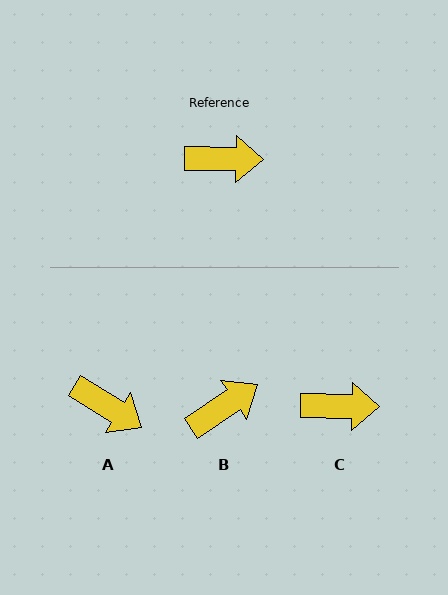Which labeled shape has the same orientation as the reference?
C.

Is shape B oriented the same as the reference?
No, it is off by about 34 degrees.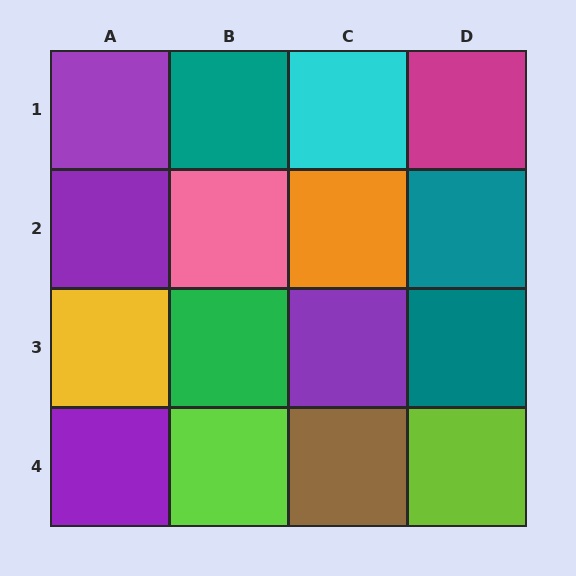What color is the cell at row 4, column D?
Lime.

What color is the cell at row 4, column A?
Purple.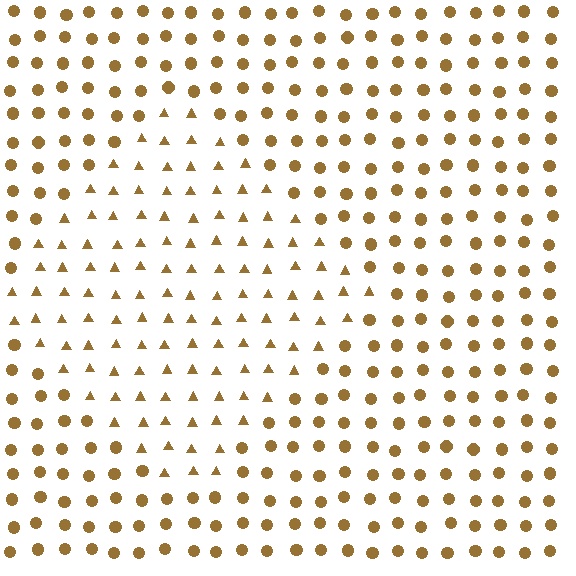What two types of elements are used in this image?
The image uses triangles inside the diamond region and circles outside it.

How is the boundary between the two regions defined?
The boundary is defined by a change in element shape: triangles inside vs. circles outside. All elements share the same color and spacing.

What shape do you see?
I see a diamond.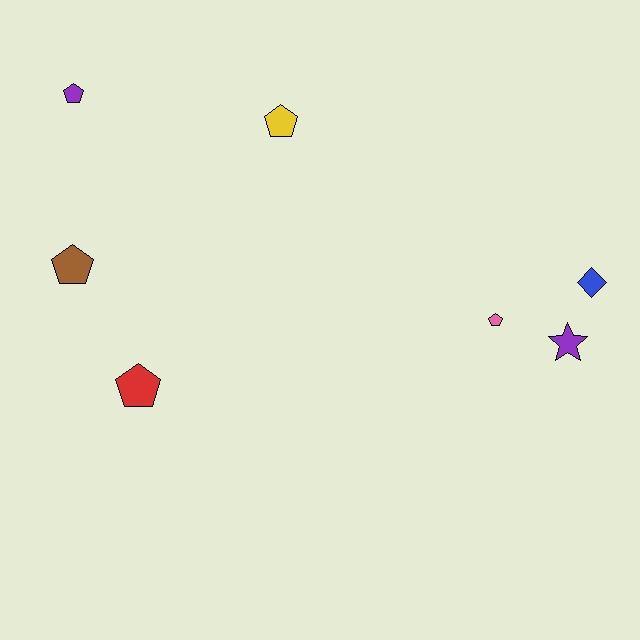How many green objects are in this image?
There are no green objects.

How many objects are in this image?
There are 7 objects.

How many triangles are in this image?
There are no triangles.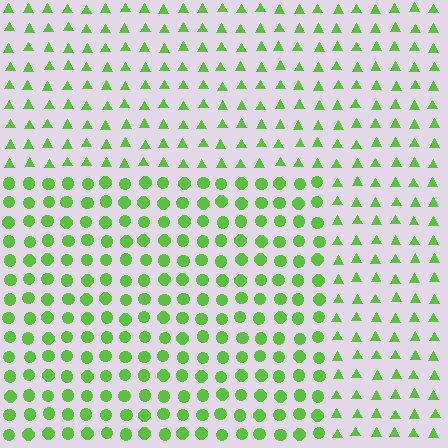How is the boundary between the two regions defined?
The boundary is defined by a change in element shape: circles inside vs. triangles outside. All elements share the same color and spacing.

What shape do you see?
I see a rectangle.